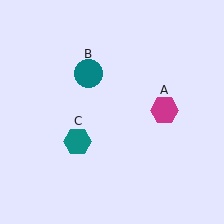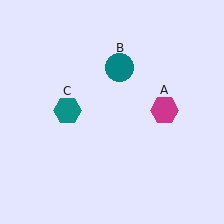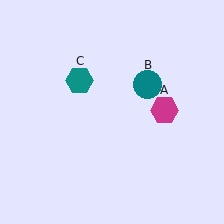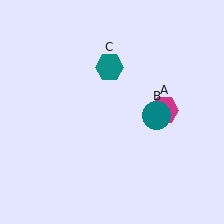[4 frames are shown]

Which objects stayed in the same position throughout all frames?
Magenta hexagon (object A) remained stationary.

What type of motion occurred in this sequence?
The teal circle (object B), teal hexagon (object C) rotated clockwise around the center of the scene.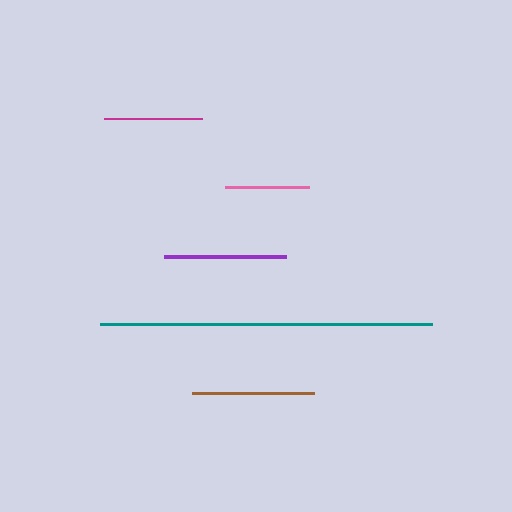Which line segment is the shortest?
The pink line is the shortest at approximately 83 pixels.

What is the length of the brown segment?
The brown segment is approximately 122 pixels long.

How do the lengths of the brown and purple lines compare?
The brown and purple lines are approximately the same length.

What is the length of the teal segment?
The teal segment is approximately 332 pixels long.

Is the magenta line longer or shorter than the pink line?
The magenta line is longer than the pink line.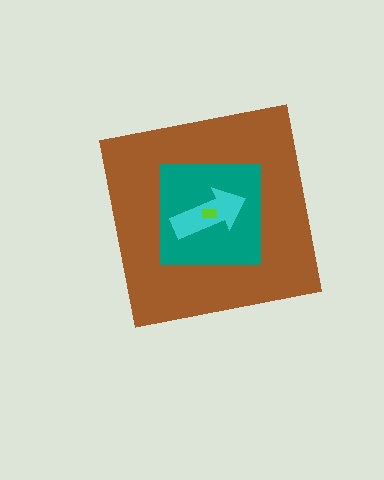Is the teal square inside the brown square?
Yes.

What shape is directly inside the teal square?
The cyan arrow.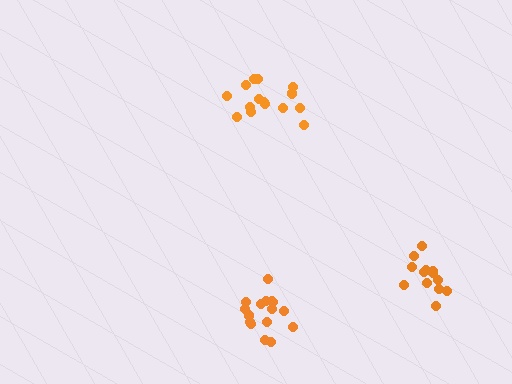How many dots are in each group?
Group 1: 13 dots, Group 2: 15 dots, Group 3: 16 dots (44 total).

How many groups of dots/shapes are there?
There are 3 groups.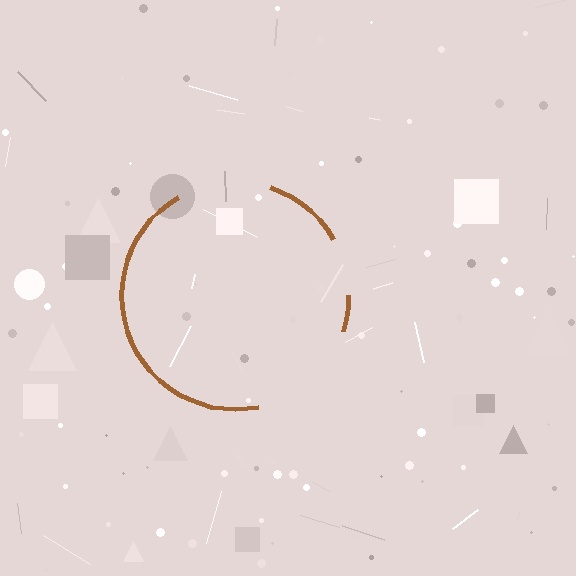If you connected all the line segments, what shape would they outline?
They would outline a circle.